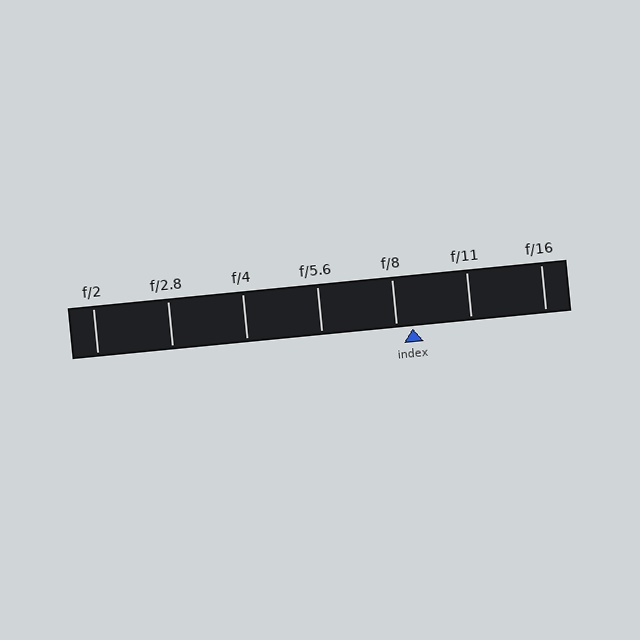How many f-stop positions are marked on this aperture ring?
There are 7 f-stop positions marked.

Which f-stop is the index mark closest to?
The index mark is closest to f/8.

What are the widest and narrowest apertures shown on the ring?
The widest aperture shown is f/2 and the narrowest is f/16.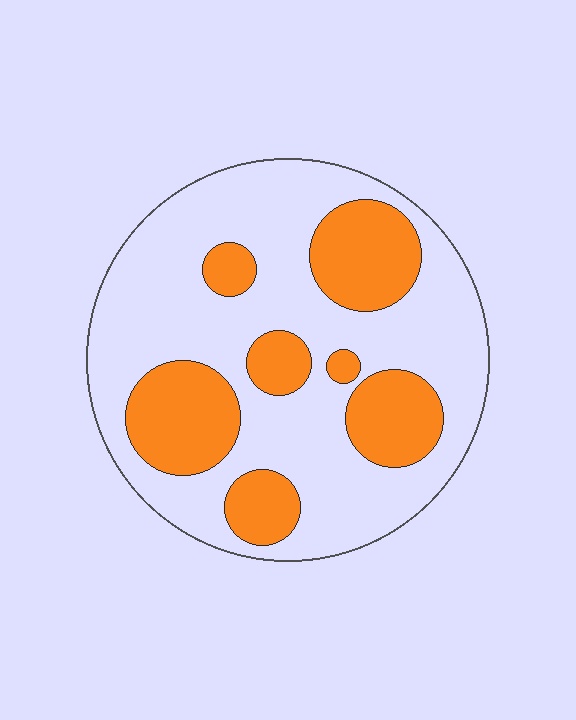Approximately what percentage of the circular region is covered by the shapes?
Approximately 30%.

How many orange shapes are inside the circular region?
7.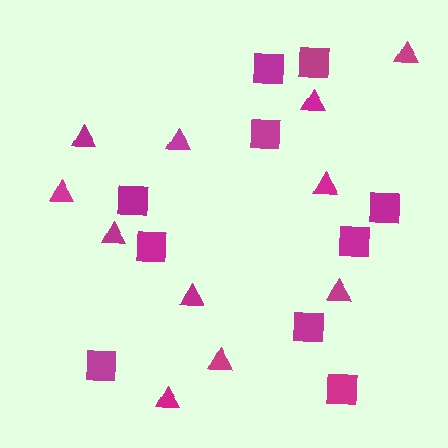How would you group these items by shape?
There are 2 groups: one group of triangles (11) and one group of squares (10).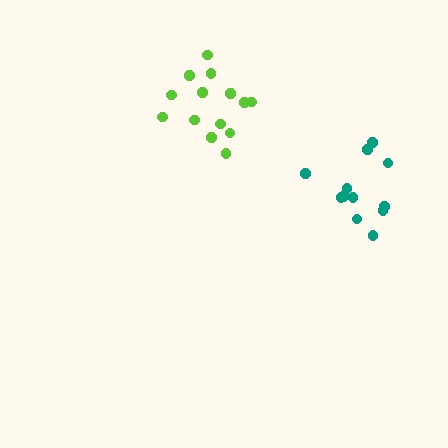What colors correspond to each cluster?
The clusters are colored: lime, teal.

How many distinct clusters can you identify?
There are 2 distinct clusters.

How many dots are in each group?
Group 1: 14 dots, Group 2: 12 dots (26 total).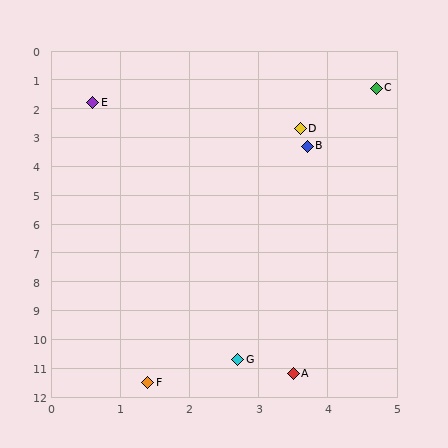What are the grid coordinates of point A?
Point A is at approximately (3.5, 11.2).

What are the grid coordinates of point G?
Point G is at approximately (2.7, 10.7).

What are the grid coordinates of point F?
Point F is at approximately (1.4, 11.5).